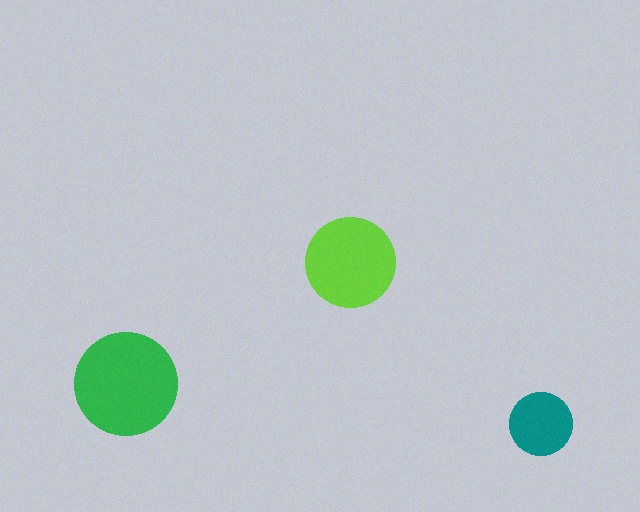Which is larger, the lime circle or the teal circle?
The lime one.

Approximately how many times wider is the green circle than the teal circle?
About 1.5 times wider.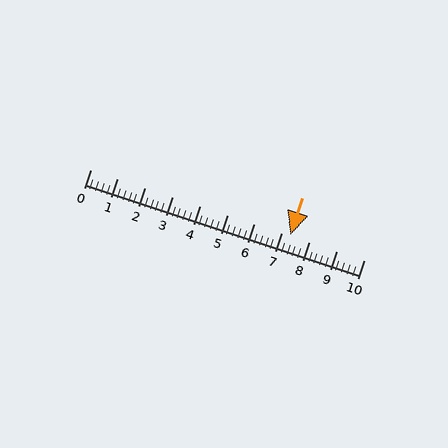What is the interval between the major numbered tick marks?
The major tick marks are spaced 1 units apart.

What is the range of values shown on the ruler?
The ruler shows values from 0 to 10.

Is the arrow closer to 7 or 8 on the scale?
The arrow is closer to 7.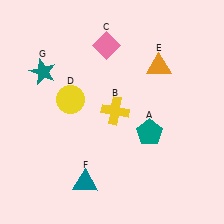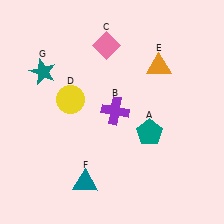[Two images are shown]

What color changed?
The cross (B) changed from yellow in Image 1 to purple in Image 2.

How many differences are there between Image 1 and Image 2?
There is 1 difference between the two images.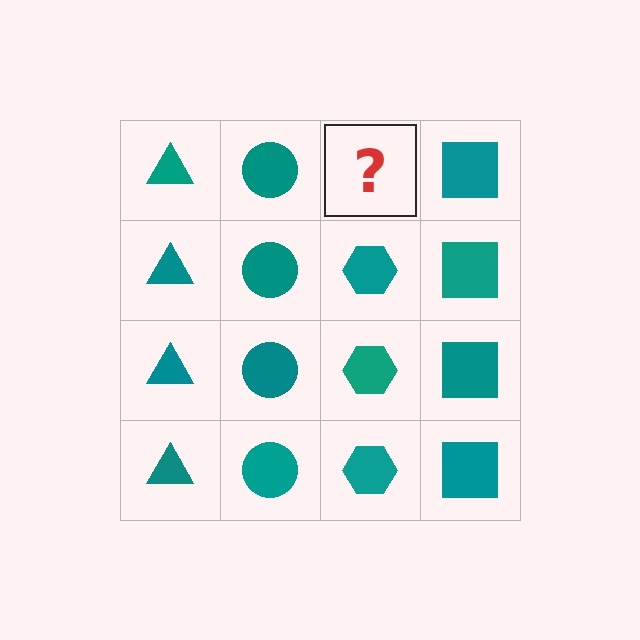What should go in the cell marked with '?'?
The missing cell should contain a teal hexagon.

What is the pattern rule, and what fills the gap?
The rule is that each column has a consistent shape. The gap should be filled with a teal hexagon.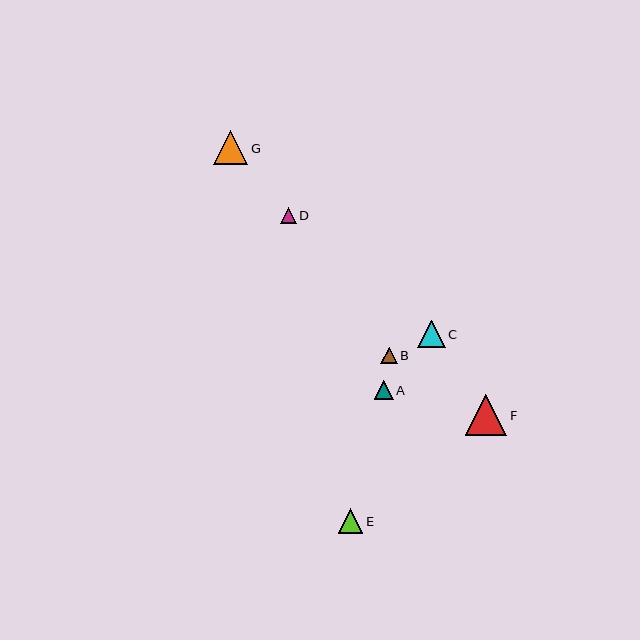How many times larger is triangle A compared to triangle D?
Triangle A is approximately 1.2 times the size of triangle D.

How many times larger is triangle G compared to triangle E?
Triangle G is approximately 1.4 times the size of triangle E.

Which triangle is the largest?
Triangle F is the largest with a size of approximately 42 pixels.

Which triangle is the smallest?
Triangle D is the smallest with a size of approximately 16 pixels.